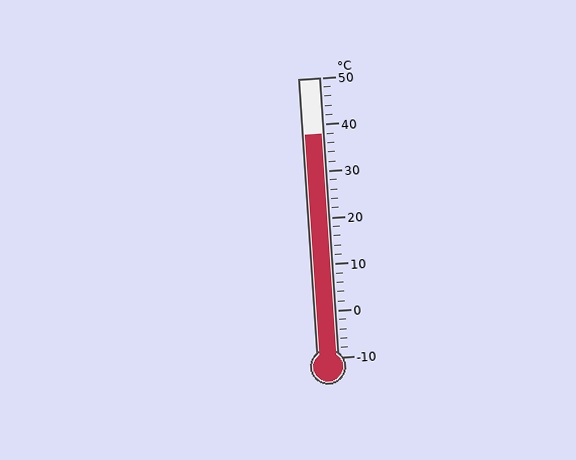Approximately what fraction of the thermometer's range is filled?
The thermometer is filled to approximately 80% of its range.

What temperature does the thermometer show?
The thermometer shows approximately 38°C.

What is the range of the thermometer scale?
The thermometer scale ranges from -10°C to 50°C.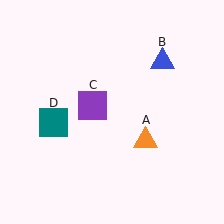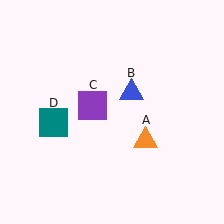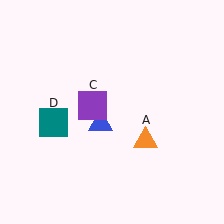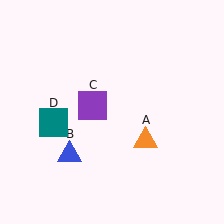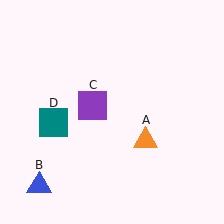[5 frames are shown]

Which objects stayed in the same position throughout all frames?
Orange triangle (object A) and purple square (object C) and teal square (object D) remained stationary.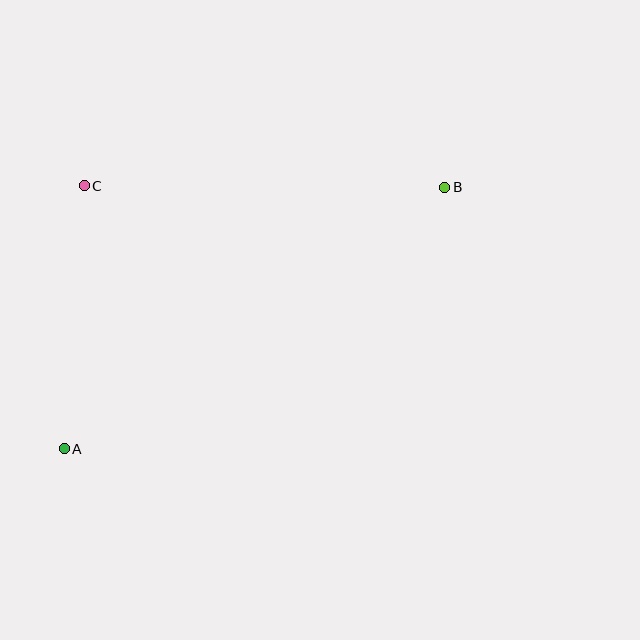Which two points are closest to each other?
Points A and C are closest to each other.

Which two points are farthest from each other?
Points A and B are farthest from each other.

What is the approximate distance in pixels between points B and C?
The distance between B and C is approximately 361 pixels.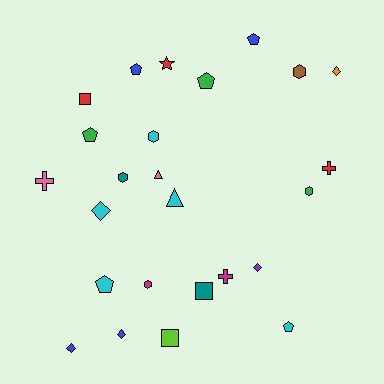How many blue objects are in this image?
There are 4 blue objects.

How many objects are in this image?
There are 25 objects.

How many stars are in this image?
There is 1 star.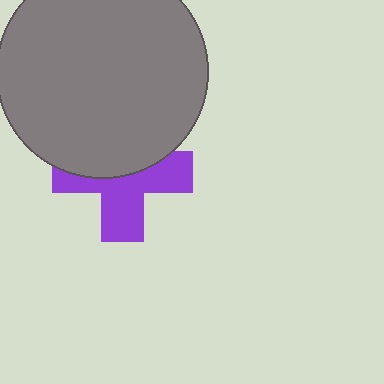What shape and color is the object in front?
The object in front is a gray circle.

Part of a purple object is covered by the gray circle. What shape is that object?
It is a cross.